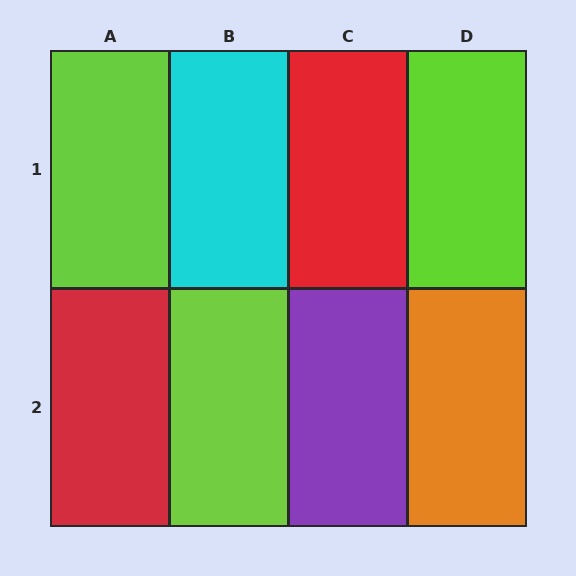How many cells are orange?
1 cell is orange.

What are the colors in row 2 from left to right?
Red, lime, purple, orange.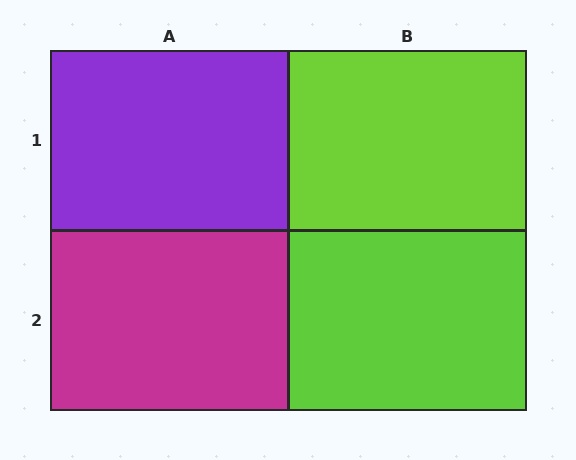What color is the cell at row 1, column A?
Purple.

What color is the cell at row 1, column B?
Lime.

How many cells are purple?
1 cell is purple.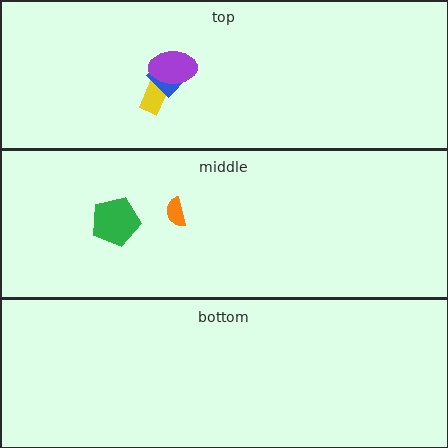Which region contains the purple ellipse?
The top region.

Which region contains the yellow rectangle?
The top region.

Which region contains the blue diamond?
The top region.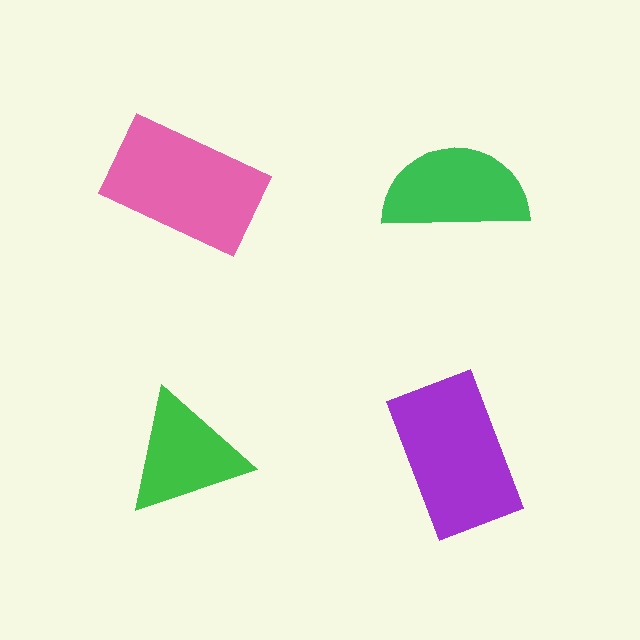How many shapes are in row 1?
2 shapes.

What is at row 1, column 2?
A green semicircle.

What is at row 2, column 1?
A green triangle.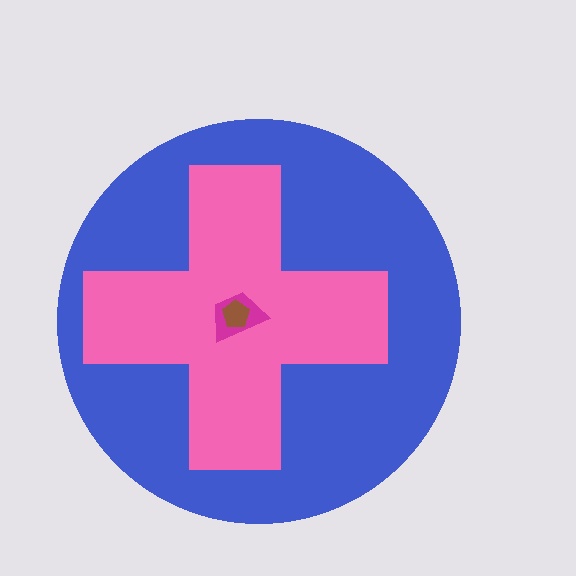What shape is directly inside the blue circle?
The pink cross.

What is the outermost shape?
The blue circle.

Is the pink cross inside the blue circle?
Yes.